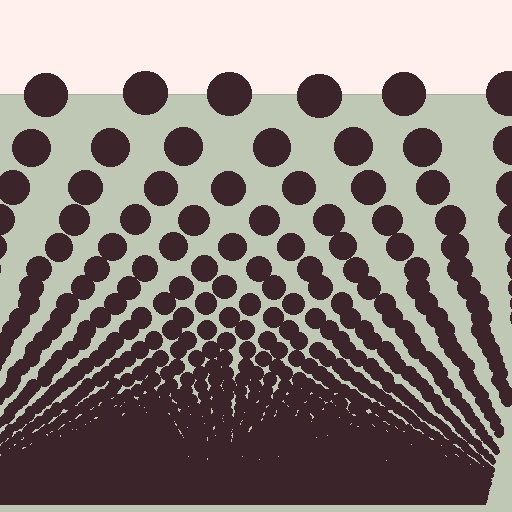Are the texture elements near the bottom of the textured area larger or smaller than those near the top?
Smaller. The gradient is inverted — elements near the bottom are smaller and denser.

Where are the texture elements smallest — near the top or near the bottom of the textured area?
Near the bottom.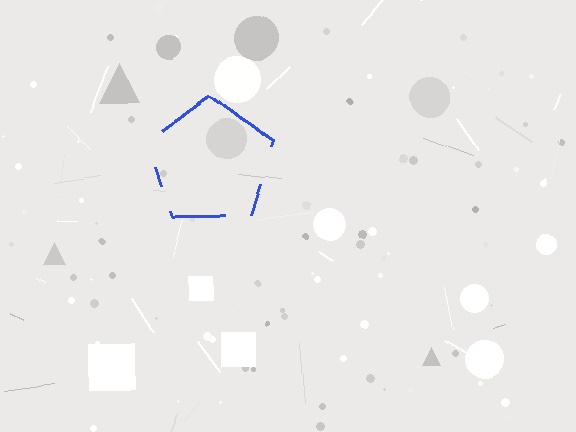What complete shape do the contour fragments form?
The contour fragments form a pentagon.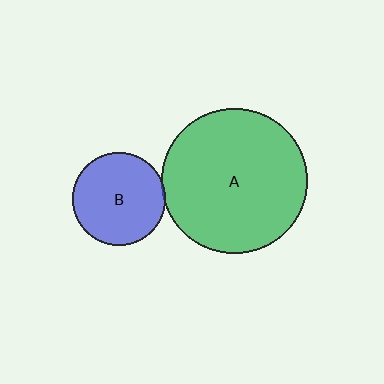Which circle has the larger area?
Circle A (green).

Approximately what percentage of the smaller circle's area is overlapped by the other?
Approximately 5%.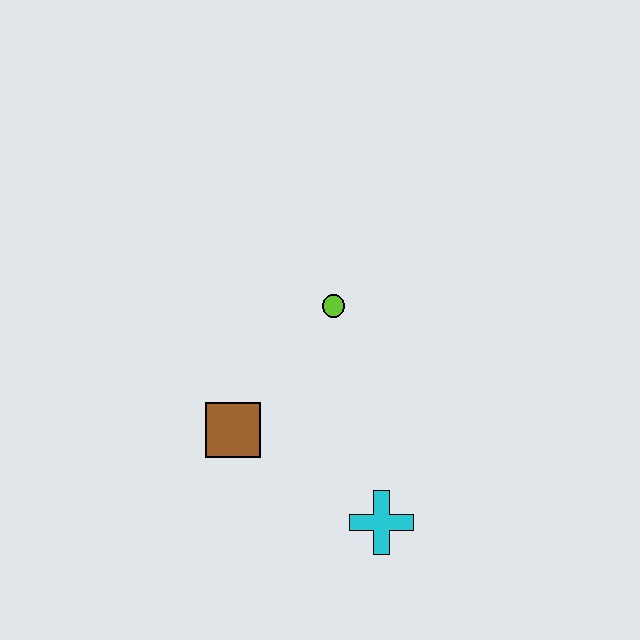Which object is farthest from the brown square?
The cyan cross is farthest from the brown square.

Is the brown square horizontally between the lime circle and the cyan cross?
No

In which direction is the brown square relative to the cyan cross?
The brown square is to the left of the cyan cross.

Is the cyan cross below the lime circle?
Yes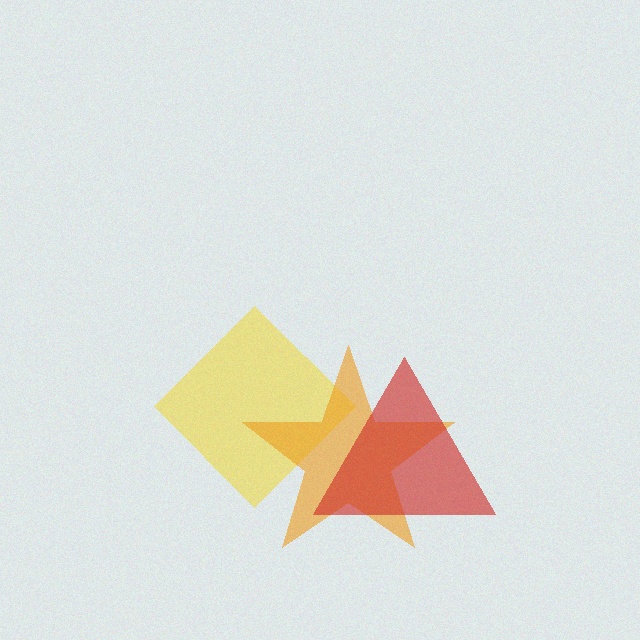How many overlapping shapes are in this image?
There are 3 overlapping shapes in the image.